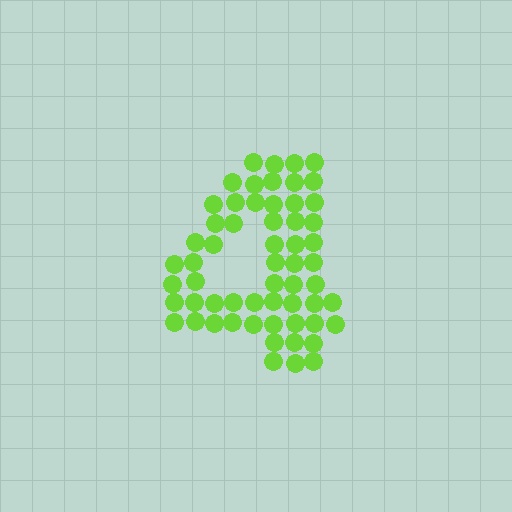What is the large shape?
The large shape is the digit 4.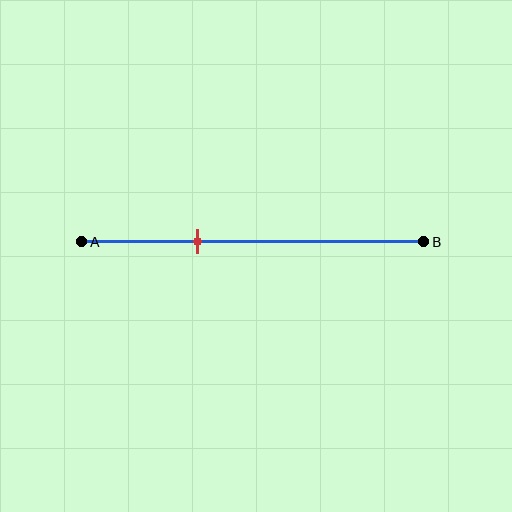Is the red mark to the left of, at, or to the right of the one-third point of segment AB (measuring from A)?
The red mark is approximately at the one-third point of segment AB.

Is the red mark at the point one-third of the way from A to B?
Yes, the mark is approximately at the one-third point.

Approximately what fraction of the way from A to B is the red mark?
The red mark is approximately 35% of the way from A to B.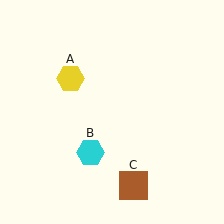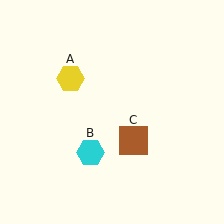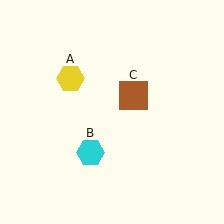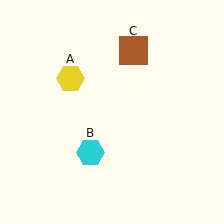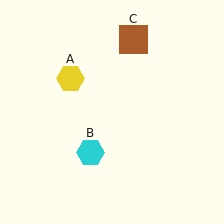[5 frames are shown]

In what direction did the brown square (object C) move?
The brown square (object C) moved up.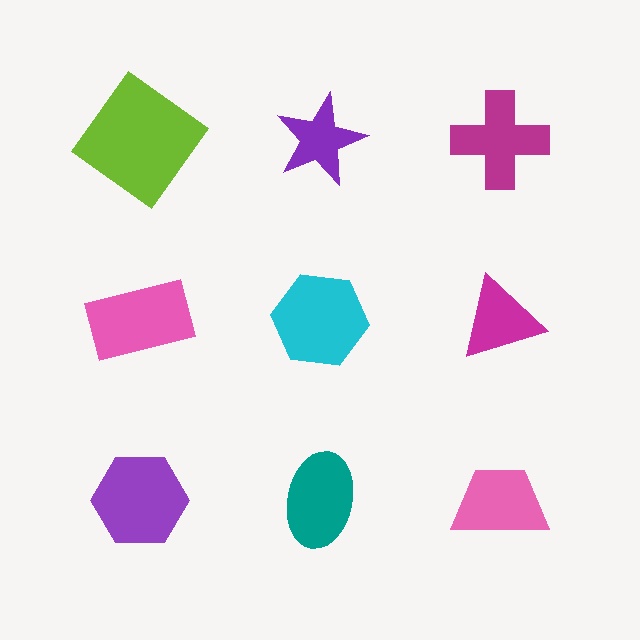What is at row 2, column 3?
A magenta triangle.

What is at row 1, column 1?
A lime diamond.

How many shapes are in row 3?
3 shapes.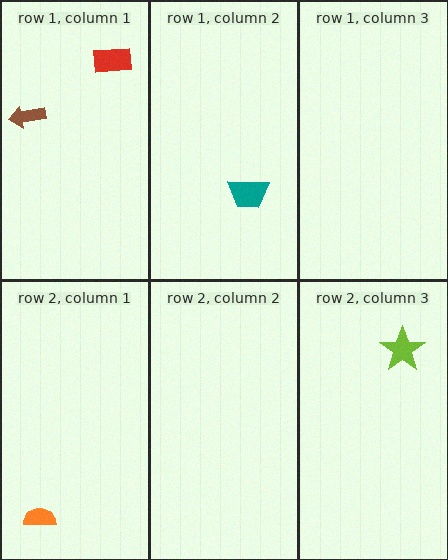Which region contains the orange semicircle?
The row 2, column 1 region.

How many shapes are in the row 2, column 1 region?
1.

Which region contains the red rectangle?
The row 1, column 1 region.